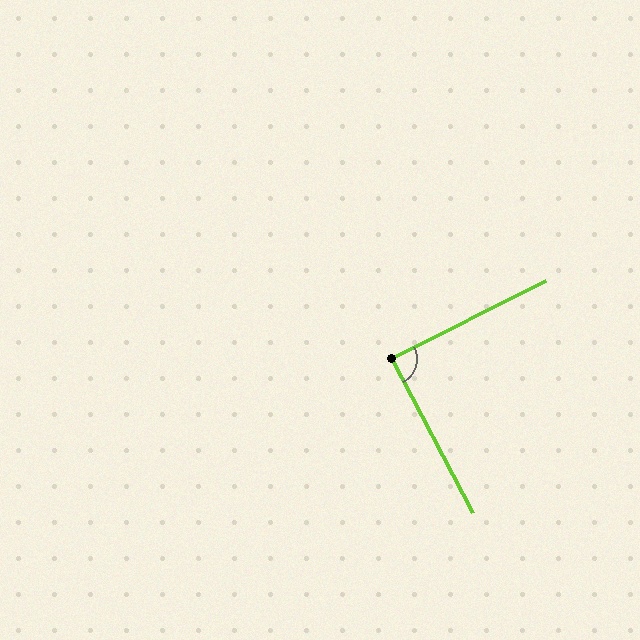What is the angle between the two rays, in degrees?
Approximately 89 degrees.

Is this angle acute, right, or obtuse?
It is approximately a right angle.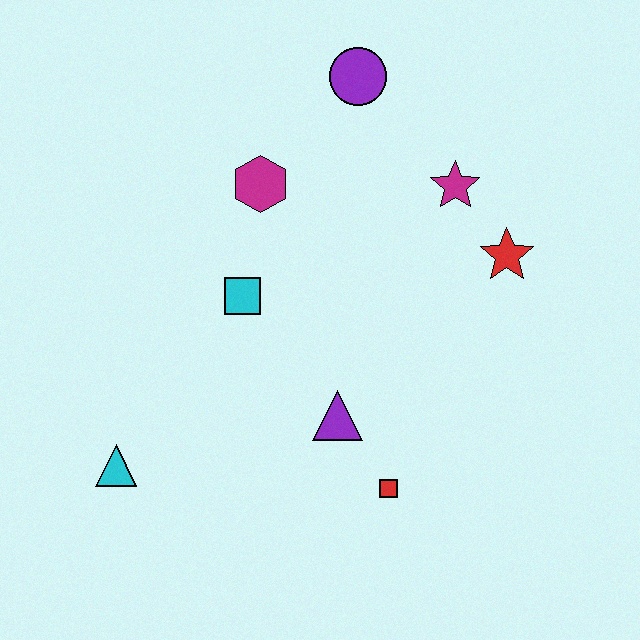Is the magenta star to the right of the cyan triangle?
Yes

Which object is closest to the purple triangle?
The red square is closest to the purple triangle.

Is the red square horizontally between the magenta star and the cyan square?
Yes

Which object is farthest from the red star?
The cyan triangle is farthest from the red star.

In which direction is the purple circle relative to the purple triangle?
The purple circle is above the purple triangle.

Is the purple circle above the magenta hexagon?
Yes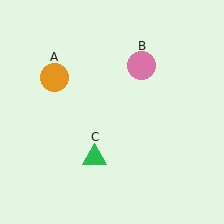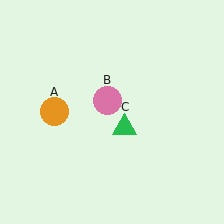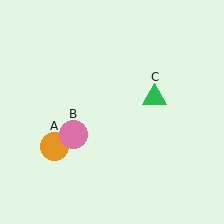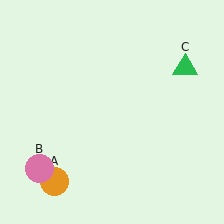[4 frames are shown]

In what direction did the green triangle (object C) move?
The green triangle (object C) moved up and to the right.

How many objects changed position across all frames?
3 objects changed position: orange circle (object A), pink circle (object B), green triangle (object C).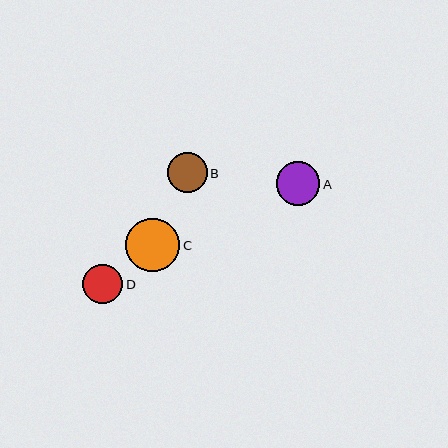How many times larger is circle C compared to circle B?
Circle C is approximately 1.4 times the size of circle B.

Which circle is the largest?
Circle C is the largest with a size of approximately 54 pixels.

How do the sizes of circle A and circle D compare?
Circle A and circle D are approximately the same size.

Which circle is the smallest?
Circle B is the smallest with a size of approximately 40 pixels.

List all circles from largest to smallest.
From largest to smallest: C, A, D, B.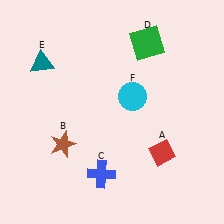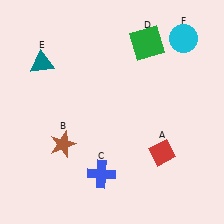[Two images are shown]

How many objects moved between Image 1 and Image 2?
1 object moved between the two images.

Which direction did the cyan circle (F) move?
The cyan circle (F) moved up.